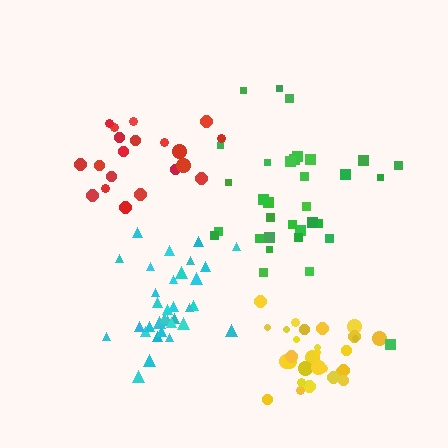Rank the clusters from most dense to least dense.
cyan, yellow, green, red.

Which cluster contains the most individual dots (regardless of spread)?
Green (33).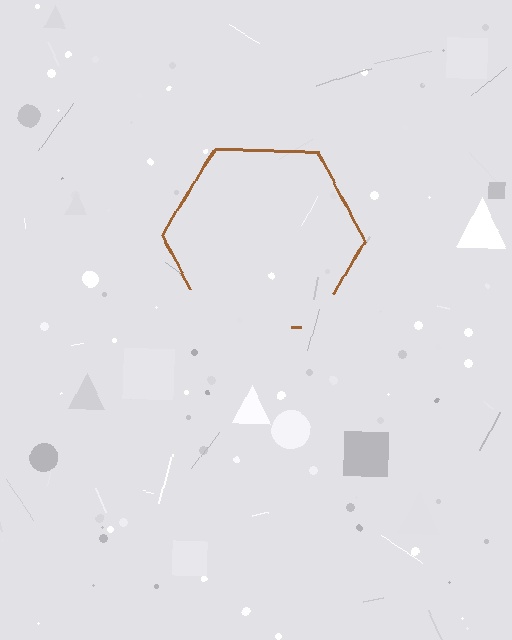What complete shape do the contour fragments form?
The contour fragments form a hexagon.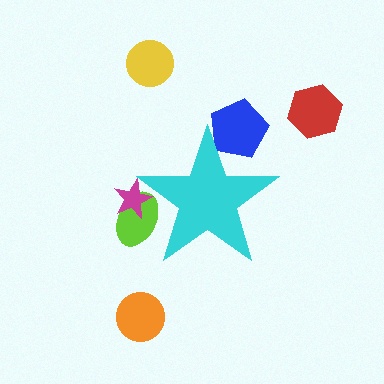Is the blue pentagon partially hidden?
Yes, the blue pentagon is partially hidden behind the cyan star.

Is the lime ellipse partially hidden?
Yes, the lime ellipse is partially hidden behind the cyan star.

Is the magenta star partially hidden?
Yes, the magenta star is partially hidden behind the cyan star.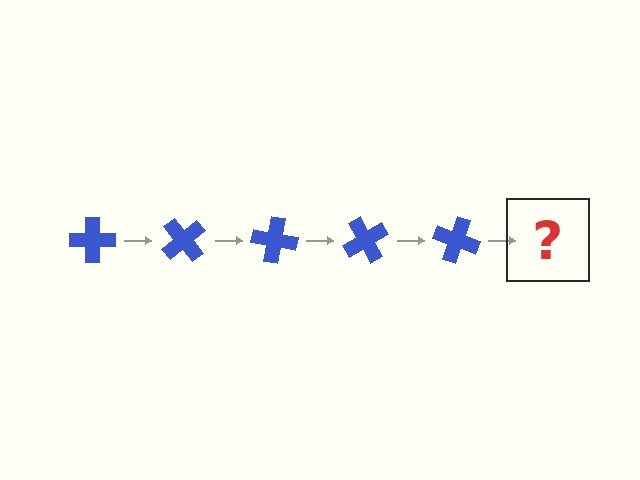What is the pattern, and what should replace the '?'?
The pattern is that the cross rotates 50 degrees each step. The '?' should be a blue cross rotated 250 degrees.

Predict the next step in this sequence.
The next step is a blue cross rotated 250 degrees.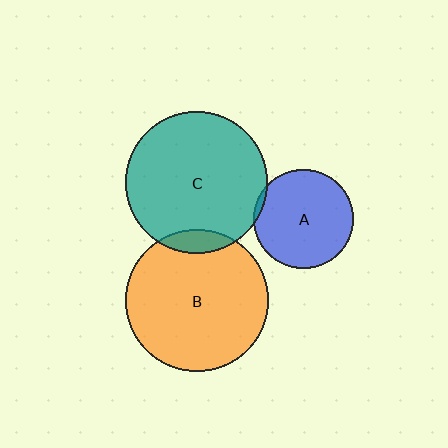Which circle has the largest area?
Circle B (orange).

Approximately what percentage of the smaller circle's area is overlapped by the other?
Approximately 5%.